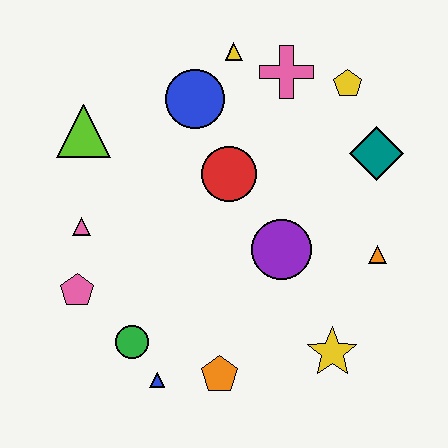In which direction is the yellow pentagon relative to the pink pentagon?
The yellow pentagon is to the right of the pink pentagon.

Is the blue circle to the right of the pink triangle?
Yes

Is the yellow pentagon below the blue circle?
No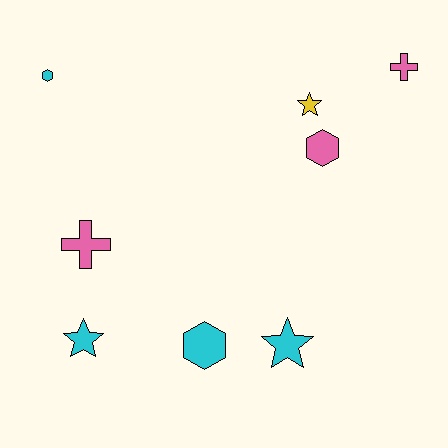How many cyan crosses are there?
There are no cyan crosses.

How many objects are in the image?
There are 8 objects.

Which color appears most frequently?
Cyan, with 4 objects.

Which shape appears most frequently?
Hexagon, with 3 objects.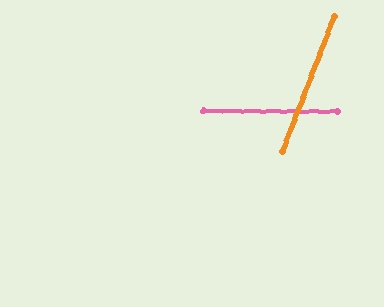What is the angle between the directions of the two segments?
Approximately 70 degrees.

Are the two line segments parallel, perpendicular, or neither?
Neither parallel nor perpendicular — they differ by about 70°.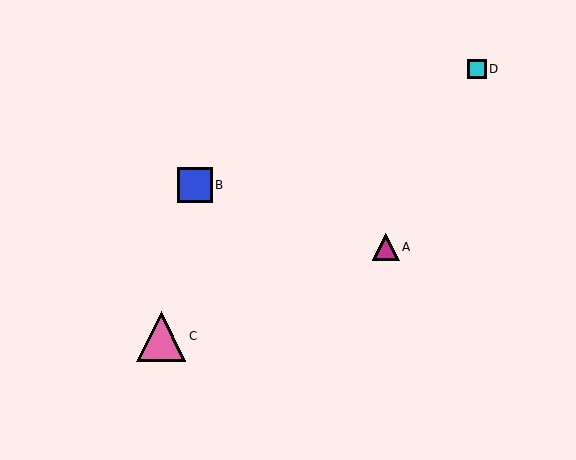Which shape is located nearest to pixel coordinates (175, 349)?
The pink triangle (labeled C) at (161, 336) is nearest to that location.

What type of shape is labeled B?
Shape B is a blue square.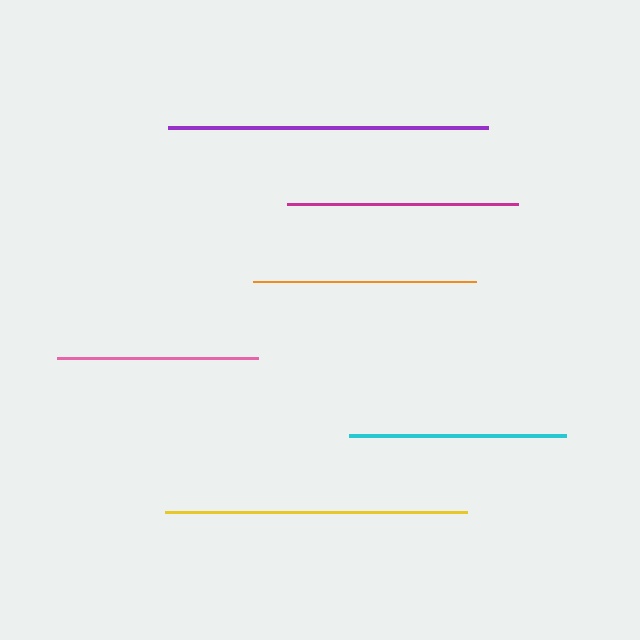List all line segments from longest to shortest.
From longest to shortest: purple, yellow, magenta, orange, cyan, pink.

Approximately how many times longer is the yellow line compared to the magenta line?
The yellow line is approximately 1.3 times the length of the magenta line.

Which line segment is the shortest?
The pink line is the shortest at approximately 201 pixels.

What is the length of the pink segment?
The pink segment is approximately 201 pixels long.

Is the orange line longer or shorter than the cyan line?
The orange line is longer than the cyan line.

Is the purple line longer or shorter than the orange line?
The purple line is longer than the orange line.